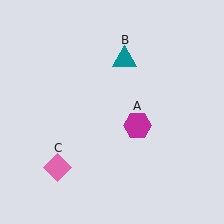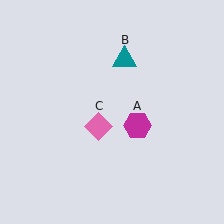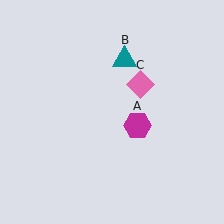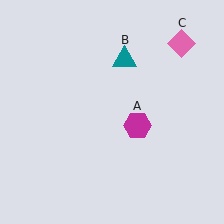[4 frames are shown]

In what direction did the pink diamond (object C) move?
The pink diamond (object C) moved up and to the right.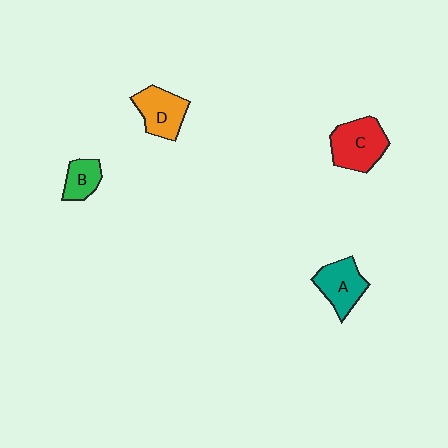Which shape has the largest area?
Shape C (red).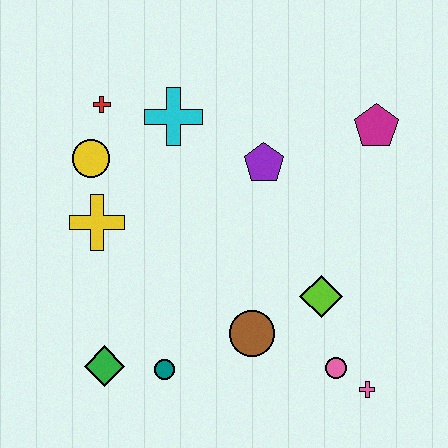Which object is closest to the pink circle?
The pink cross is closest to the pink circle.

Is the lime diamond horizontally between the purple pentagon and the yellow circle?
No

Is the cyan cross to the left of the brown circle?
Yes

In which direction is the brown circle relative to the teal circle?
The brown circle is to the right of the teal circle.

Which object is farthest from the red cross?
The pink cross is farthest from the red cross.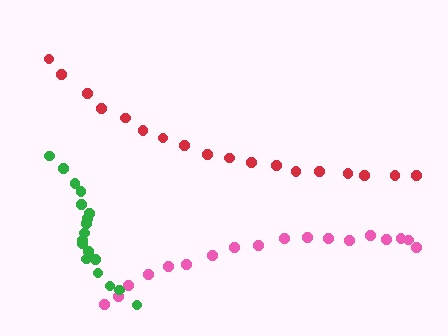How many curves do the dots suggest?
There are 3 distinct paths.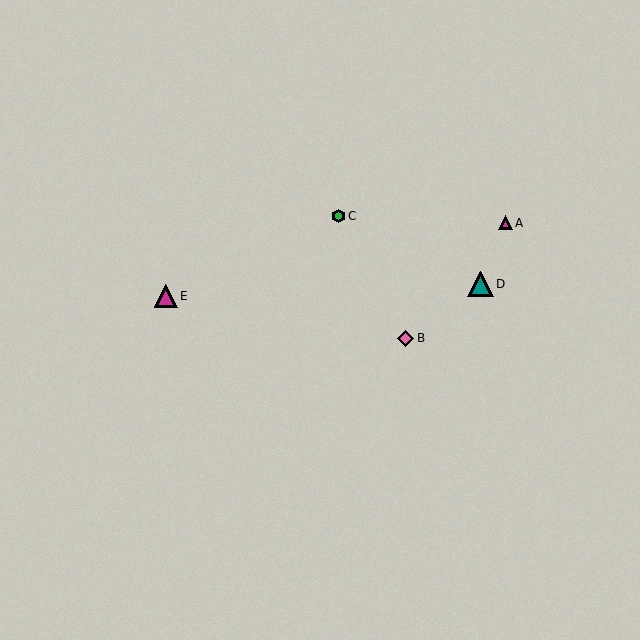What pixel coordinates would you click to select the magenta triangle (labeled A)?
Click at (505, 223) to select the magenta triangle A.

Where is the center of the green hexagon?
The center of the green hexagon is at (338, 216).